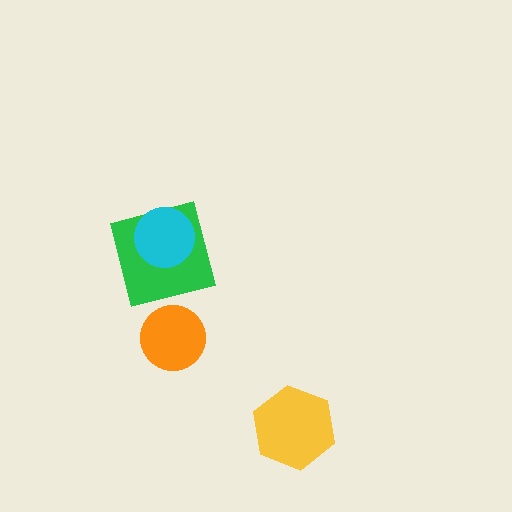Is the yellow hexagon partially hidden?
No, no other shape covers it.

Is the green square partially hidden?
Yes, it is partially covered by another shape.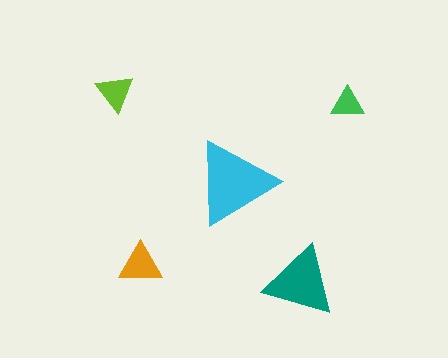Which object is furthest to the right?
The green triangle is rightmost.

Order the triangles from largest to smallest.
the cyan one, the teal one, the orange one, the lime one, the green one.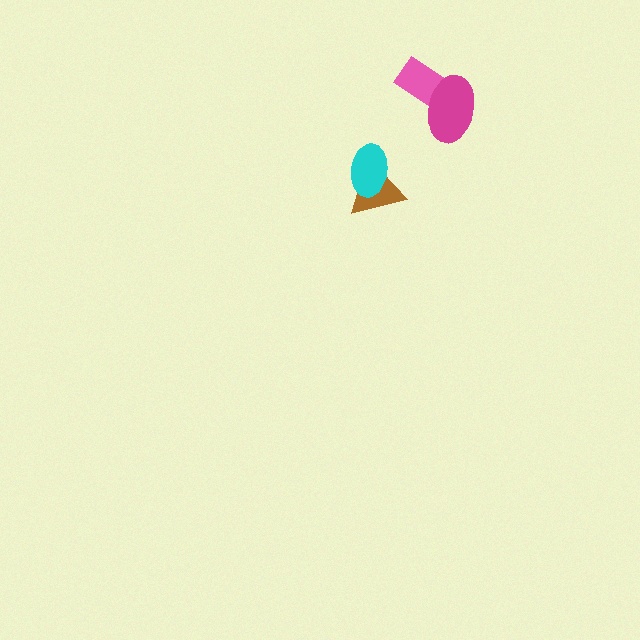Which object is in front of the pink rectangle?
The magenta ellipse is in front of the pink rectangle.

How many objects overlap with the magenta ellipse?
1 object overlaps with the magenta ellipse.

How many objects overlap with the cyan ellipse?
1 object overlaps with the cyan ellipse.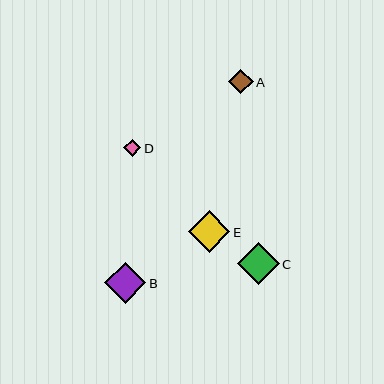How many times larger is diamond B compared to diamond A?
Diamond B is approximately 1.7 times the size of diamond A.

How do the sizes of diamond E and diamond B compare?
Diamond E and diamond B are approximately the same size.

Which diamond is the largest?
Diamond C is the largest with a size of approximately 42 pixels.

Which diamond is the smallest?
Diamond D is the smallest with a size of approximately 17 pixels.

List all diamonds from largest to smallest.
From largest to smallest: C, E, B, A, D.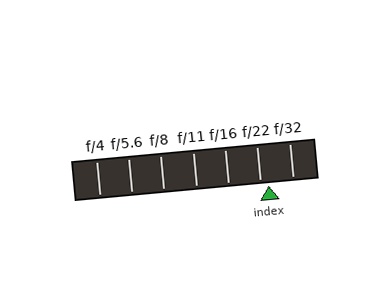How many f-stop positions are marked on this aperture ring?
There are 7 f-stop positions marked.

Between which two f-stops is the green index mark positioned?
The index mark is between f/22 and f/32.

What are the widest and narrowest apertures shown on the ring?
The widest aperture shown is f/4 and the narrowest is f/32.